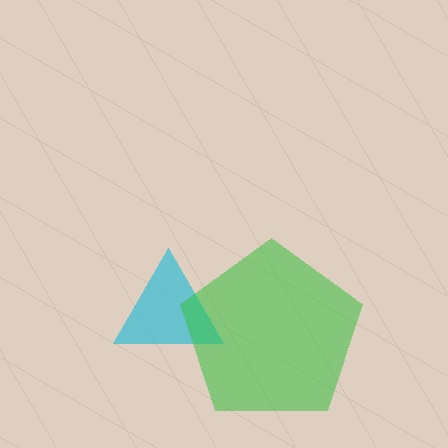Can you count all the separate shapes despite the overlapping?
Yes, there are 2 separate shapes.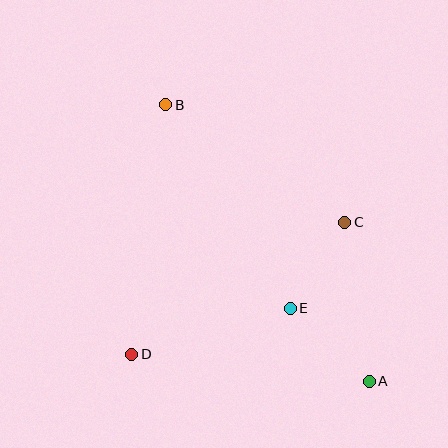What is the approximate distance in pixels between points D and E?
The distance between D and E is approximately 165 pixels.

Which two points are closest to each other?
Points C and E are closest to each other.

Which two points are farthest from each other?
Points A and B are farthest from each other.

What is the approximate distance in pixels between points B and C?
The distance between B and C is approximately 214 pixels.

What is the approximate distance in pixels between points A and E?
The distance between A and E is approximately 107 pixels.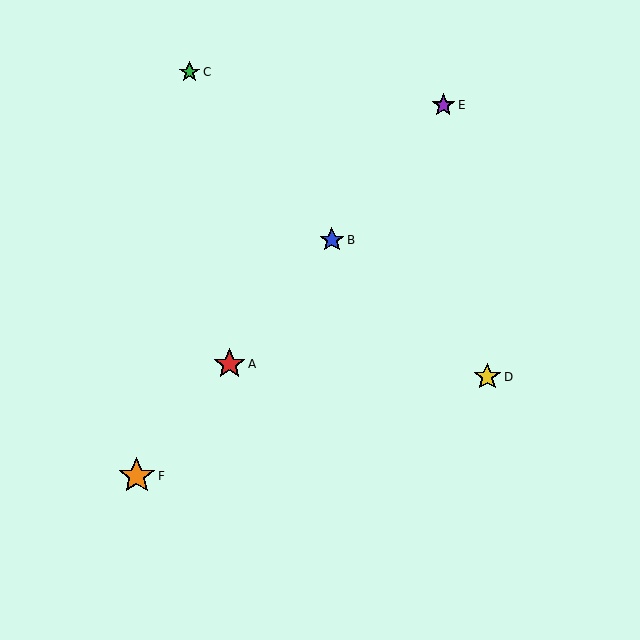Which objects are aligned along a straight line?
Objects A, B, E, F are aligned along a straight line.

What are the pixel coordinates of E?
Object E is at (443, 105).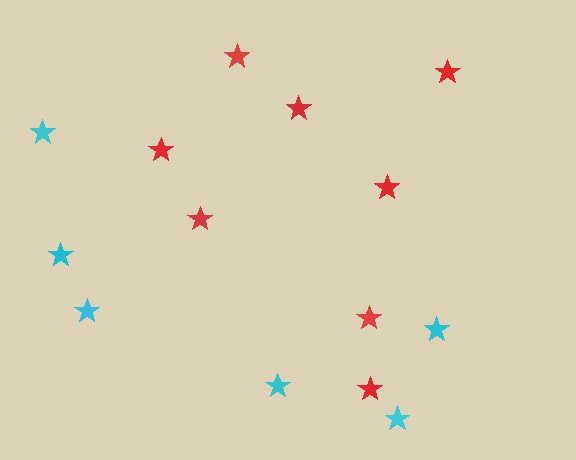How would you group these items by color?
There are 2 groups: one group of cyan stars (6) and one group of red stars (8).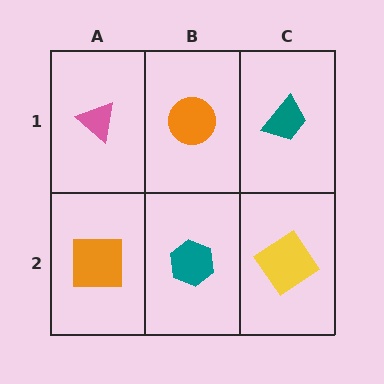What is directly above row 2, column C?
A teal trapezoid.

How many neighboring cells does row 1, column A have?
2.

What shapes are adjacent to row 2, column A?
A pink triangle (row 1, column A), a teal hexagon (row 2, column B).